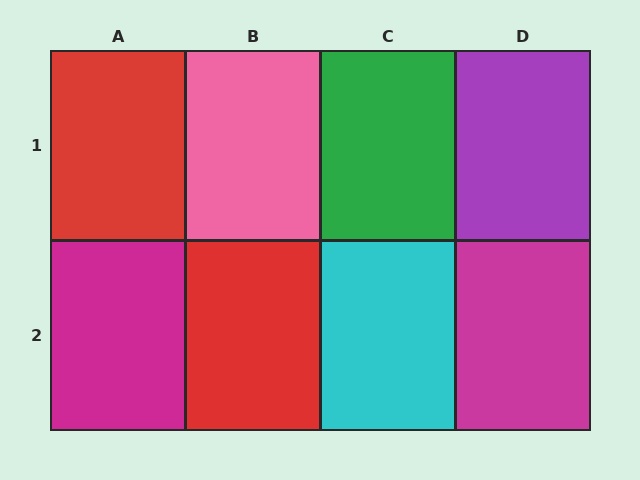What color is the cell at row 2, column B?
Red.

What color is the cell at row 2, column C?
Cyan.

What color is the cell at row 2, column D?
Magenta.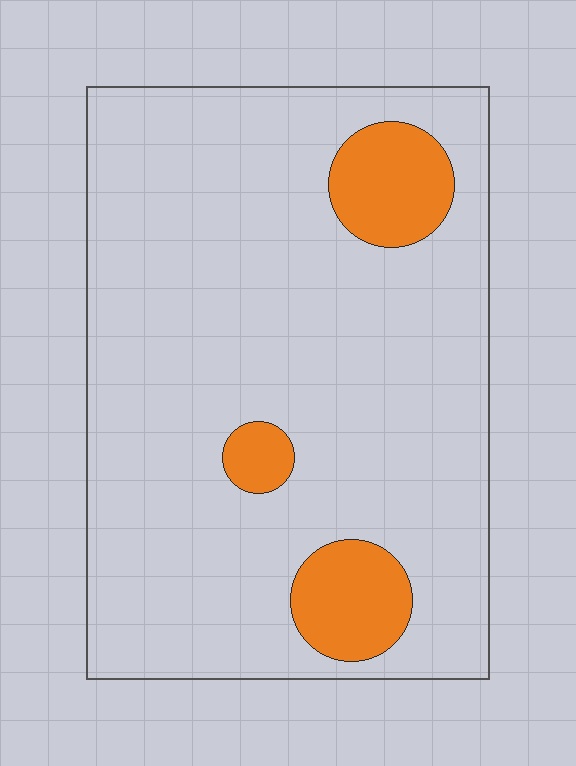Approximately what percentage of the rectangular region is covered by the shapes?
Approximately 10%.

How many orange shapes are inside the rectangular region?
3.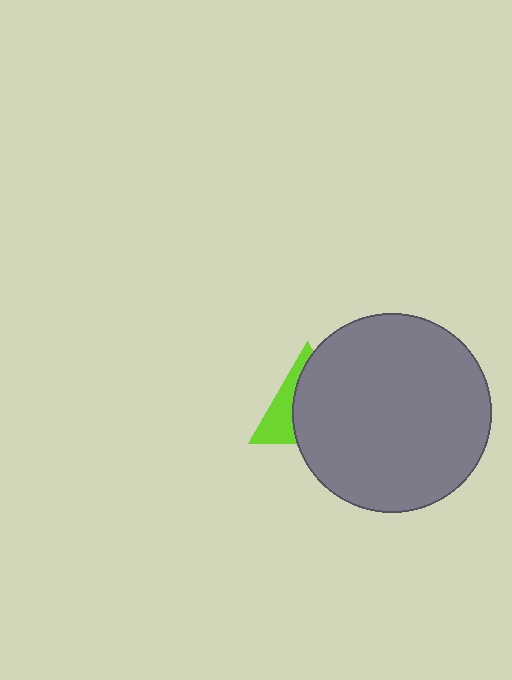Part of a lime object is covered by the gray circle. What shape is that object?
It is a triangle.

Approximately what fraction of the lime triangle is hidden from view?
Roughly 65% of the lime triangle is hidden behind the gray circle.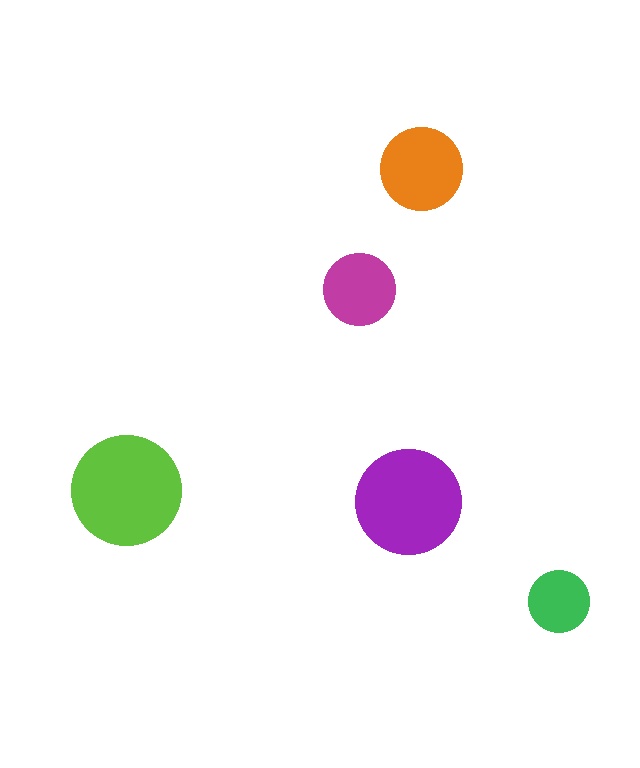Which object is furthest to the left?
The lime circle is leftmost.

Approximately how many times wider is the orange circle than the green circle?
About 1.5 times wider.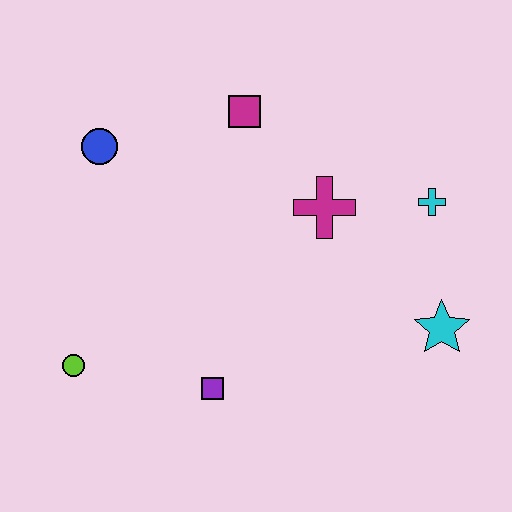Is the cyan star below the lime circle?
No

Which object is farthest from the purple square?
The cyan cross is farthest from the purple square.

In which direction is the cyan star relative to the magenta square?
The cyan star is below the magenta square.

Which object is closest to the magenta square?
The magenta cross is closest to the magenta square.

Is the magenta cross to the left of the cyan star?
Yes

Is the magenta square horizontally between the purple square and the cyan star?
Yes